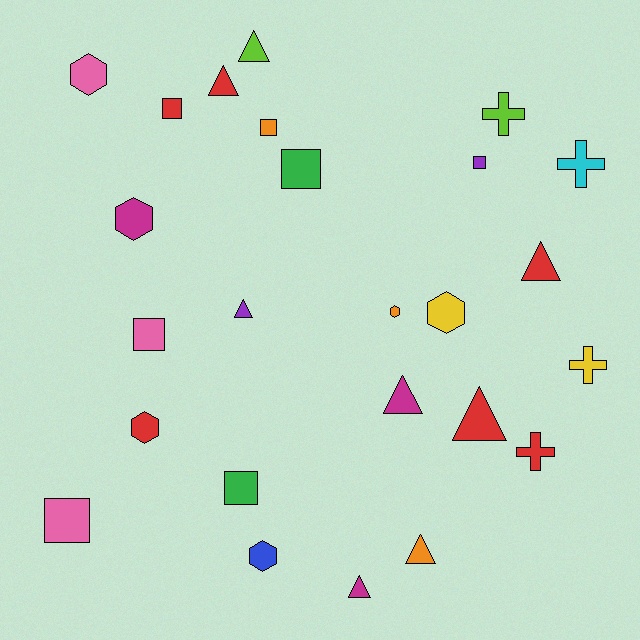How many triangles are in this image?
There are 8 triangles.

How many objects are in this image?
There are 25 objects.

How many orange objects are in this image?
There are 3 orange objects.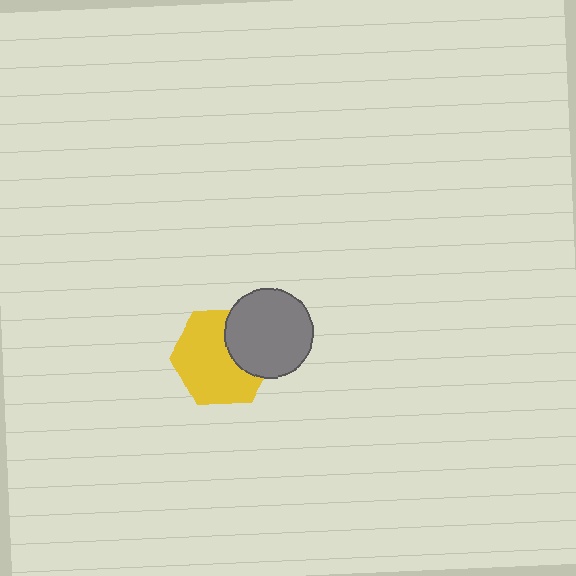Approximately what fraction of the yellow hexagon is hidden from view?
Roughly 31% of the yellow hexagon is hidden behind the gray circle.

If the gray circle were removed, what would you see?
You would see the complete yellow hexagon.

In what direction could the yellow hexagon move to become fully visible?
The yellow hexagon could move left. That would shift it out from behind the gray circle entirely.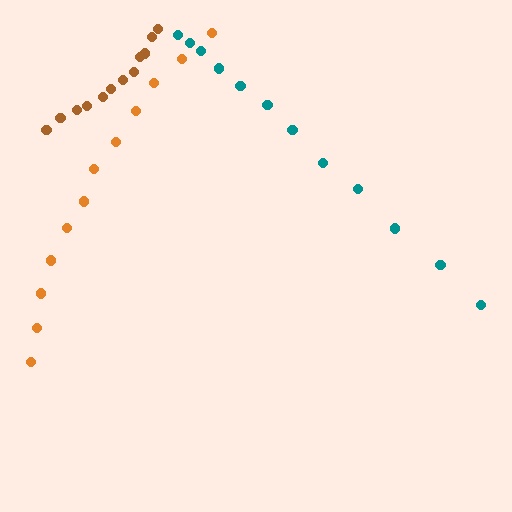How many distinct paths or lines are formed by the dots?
There are 3 distinct paths.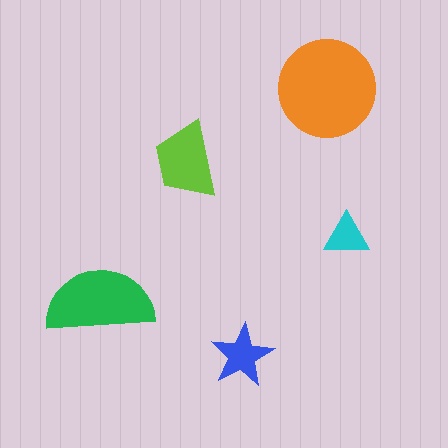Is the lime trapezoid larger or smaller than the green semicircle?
Smaller.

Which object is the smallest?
The cyan triangle.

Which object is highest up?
The orange circle is topmost.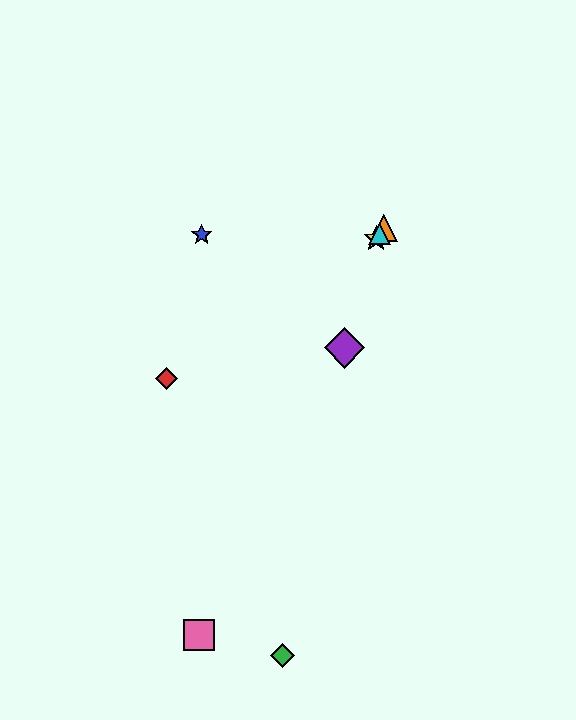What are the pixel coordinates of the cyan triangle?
The cyan triangle is at (380, 234).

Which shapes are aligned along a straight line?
The yellow star, the orange triangle, the cyan triangle are aligned along a straight line.